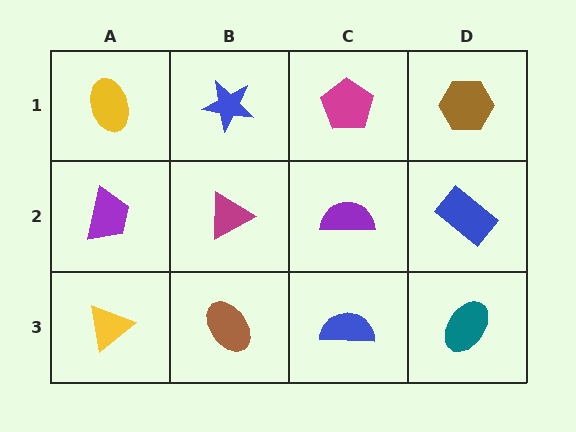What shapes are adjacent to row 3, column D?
A blue rectangle (row 2, column D), a blue semicircle (row 3, column C).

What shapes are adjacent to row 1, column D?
A blue rectangle (row 2, column D), a magenta pentagon (row 1, column C).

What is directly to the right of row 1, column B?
A magenta pentagon.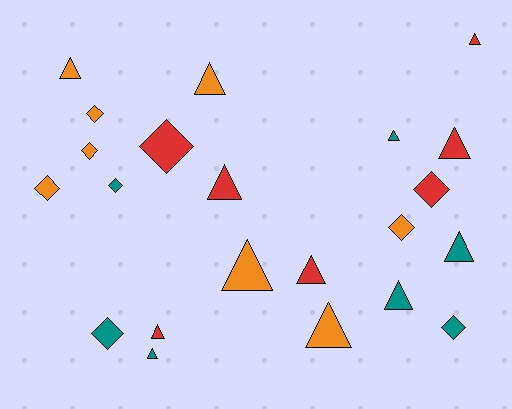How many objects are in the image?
There are 22 objects.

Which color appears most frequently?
Orange, with 8 objects.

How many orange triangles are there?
There are 4 orange triangles.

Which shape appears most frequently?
Triangle, with 13 objects.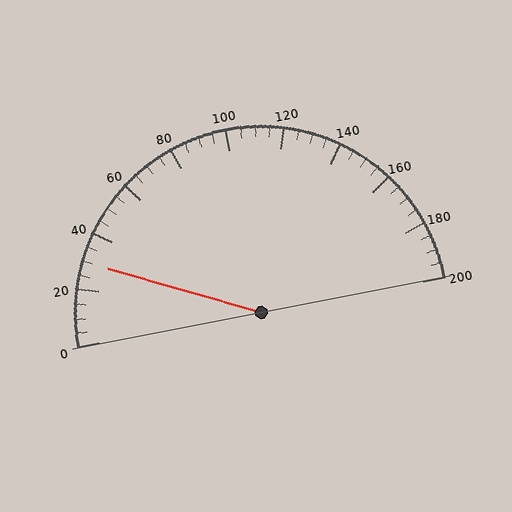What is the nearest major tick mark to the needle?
The nearest major tick mark is 40.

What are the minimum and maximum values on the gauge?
The gauge ranges from 0 to 200.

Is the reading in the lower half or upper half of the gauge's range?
The reading is in the lower half of the range (0 to 200).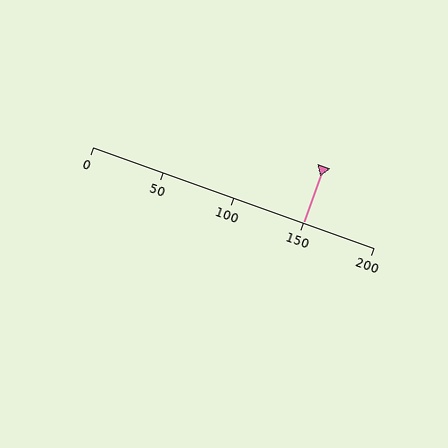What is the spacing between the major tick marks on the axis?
The major ticks are spaced 50 apart.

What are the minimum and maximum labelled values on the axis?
The axis runs from 0 to 200.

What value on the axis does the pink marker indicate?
The marker indicates approximately 150.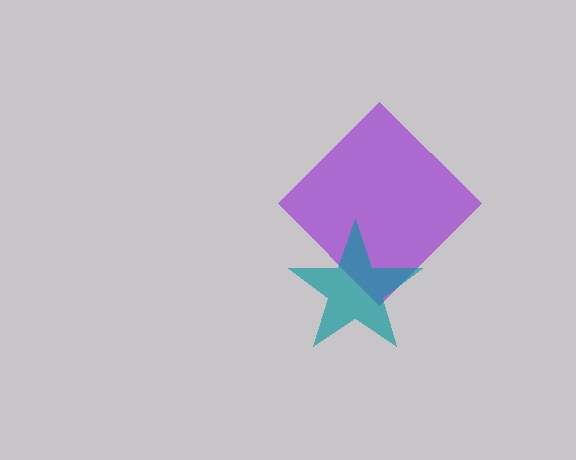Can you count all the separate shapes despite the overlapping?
Yes, there are 2 separate shapes.